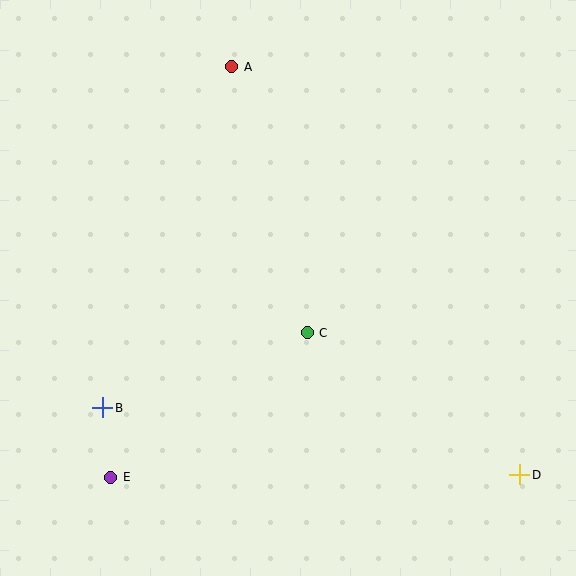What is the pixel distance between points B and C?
The distance between B and C is 218 pixels.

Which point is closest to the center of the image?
Point C at (307, 333) is closest to the center.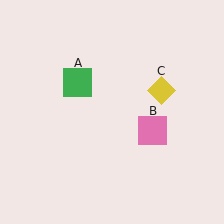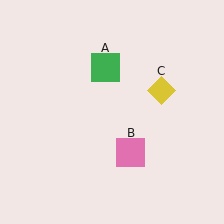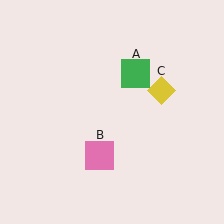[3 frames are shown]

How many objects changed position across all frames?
2 objects changed position: green square (object A), pink square (object B).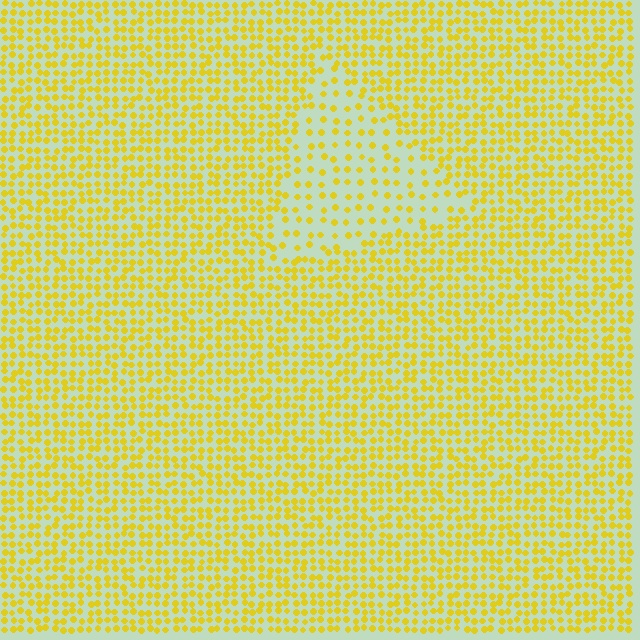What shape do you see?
I see a triangle.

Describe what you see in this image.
The image contains small yellow elements arranged at two different densities. A triangle-shaped region is visible where the elements are less densely packed than the surrounding area.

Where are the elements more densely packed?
The elements are more densely packed outside the triangle boundary.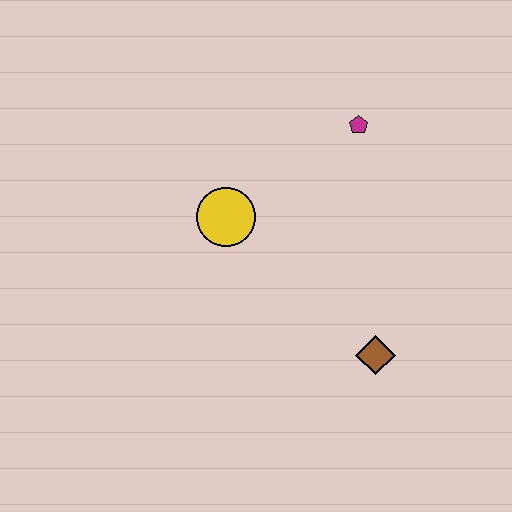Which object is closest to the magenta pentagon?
The yellow circle is closest to the magenta pentagon.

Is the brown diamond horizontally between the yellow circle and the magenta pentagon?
No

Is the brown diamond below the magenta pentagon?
Yes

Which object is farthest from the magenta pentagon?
The brown diamond is farthest from the magenta pentagon.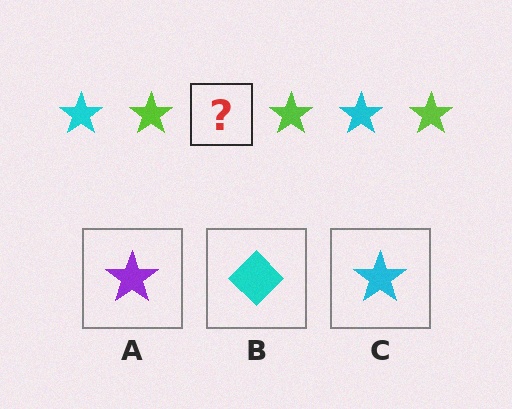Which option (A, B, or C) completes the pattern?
C.